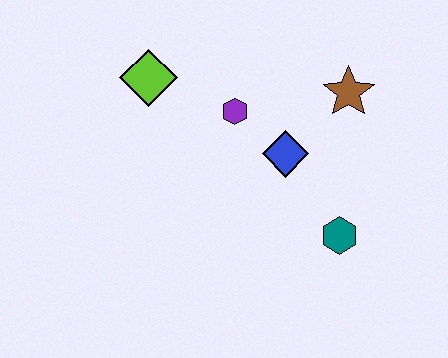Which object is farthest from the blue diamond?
The lime diamond is farthest from the blue diamond.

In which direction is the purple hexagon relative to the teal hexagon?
The purple hexagon is above the teal hexagon.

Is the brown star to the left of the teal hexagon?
No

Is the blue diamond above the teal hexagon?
Yes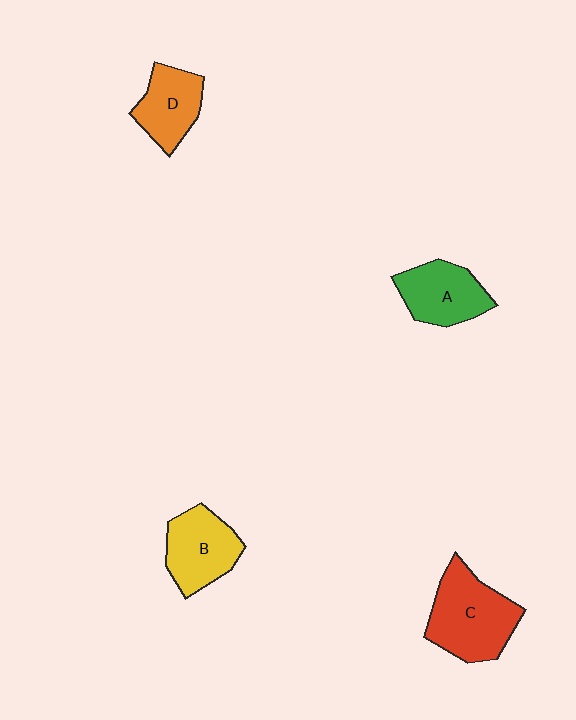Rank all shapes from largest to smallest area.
From largest to smallest: C (red), B (yellow), A (green), D (orange).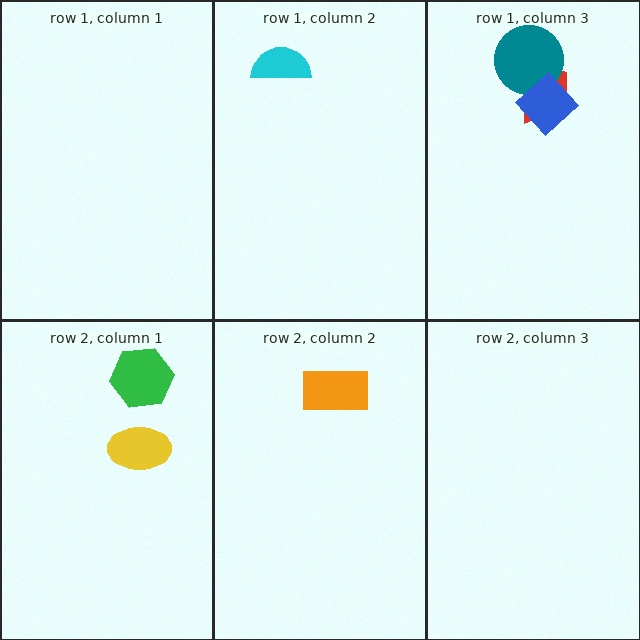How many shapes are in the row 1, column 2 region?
1.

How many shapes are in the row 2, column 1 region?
2.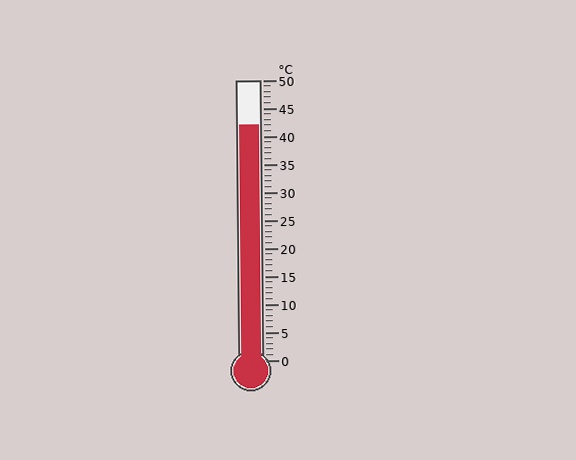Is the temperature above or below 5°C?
The temperature is above 5°C.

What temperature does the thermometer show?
The thermometer shows approximately 42°C.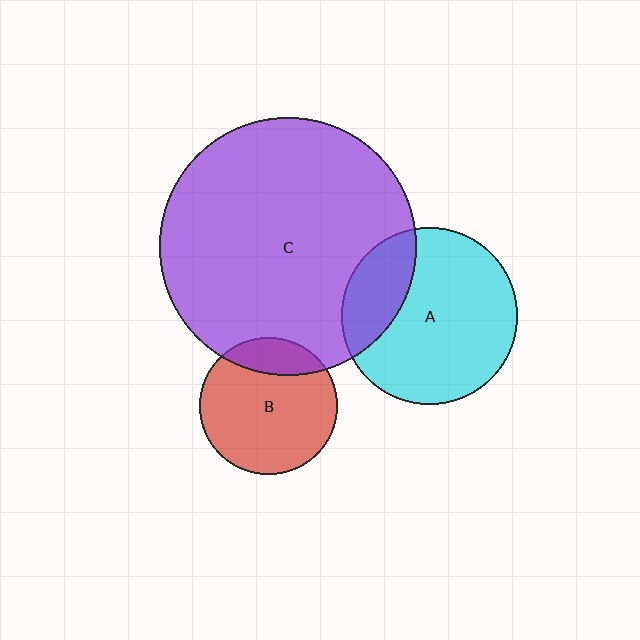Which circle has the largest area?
Circle C (purple).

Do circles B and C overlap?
Yes.